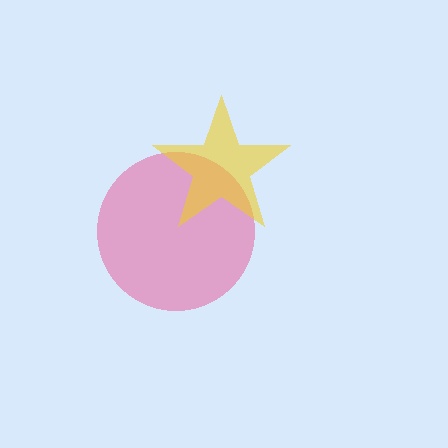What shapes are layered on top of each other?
The layered shapes are: a pink circle, a yellow star.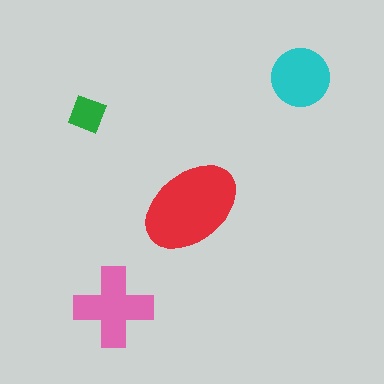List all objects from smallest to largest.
The green diamond, the cyan circle, the pink cross, the red ellipse.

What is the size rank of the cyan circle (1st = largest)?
3rd.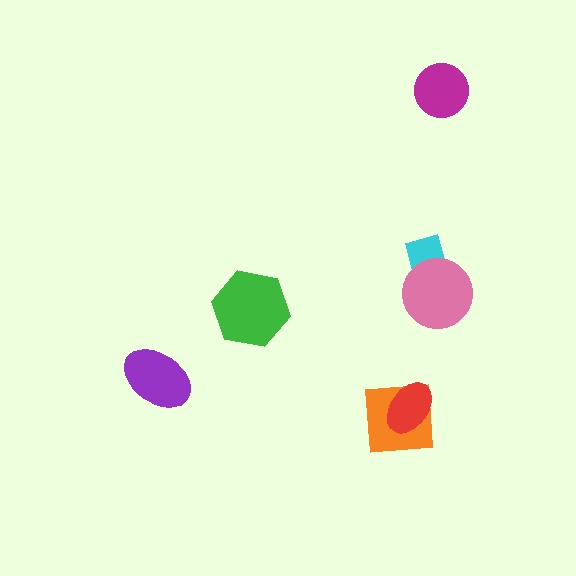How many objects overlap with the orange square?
1 object overlaps with the orange square.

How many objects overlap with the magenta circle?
0 objects overlap with the magenta circle.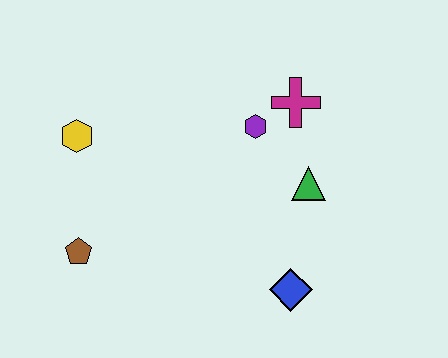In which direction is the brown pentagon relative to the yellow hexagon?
The brown pentagon is below the yellow hexagon.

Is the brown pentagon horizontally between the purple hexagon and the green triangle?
No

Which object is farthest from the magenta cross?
The brown pentagon is farthest from the magenta cross.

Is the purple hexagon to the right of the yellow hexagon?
Yes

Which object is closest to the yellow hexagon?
The brown pentagon is closest to the yellow hexagon.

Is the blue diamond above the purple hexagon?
No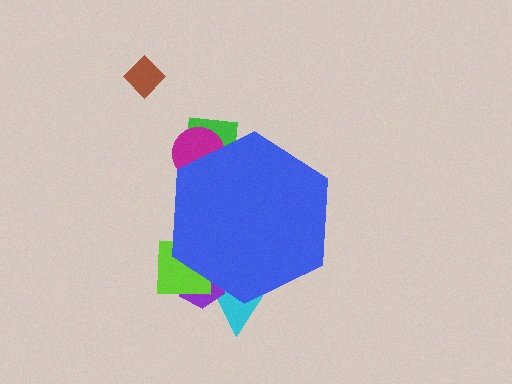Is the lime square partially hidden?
Yes, the lime square is partially hidden behind the blue hexagon.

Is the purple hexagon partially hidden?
Yes, the purple hexagon is partially hidden behind the blue hexagon.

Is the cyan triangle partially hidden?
Yes, the cyan triangle is partially hidden behind the blue hexagon.